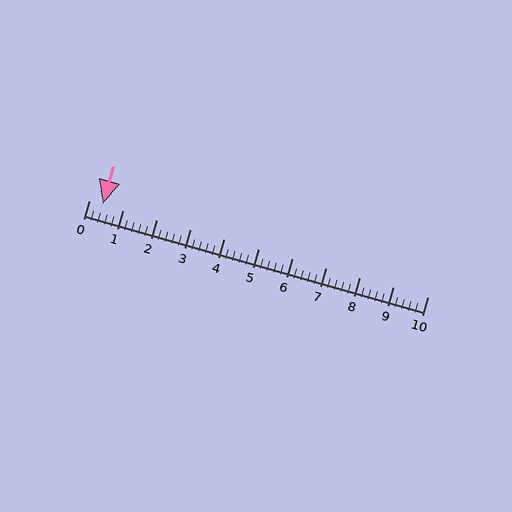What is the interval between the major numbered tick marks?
The major tick marks are spaced 1 units apart.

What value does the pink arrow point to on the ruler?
The pink arrow points to approximately 0.4.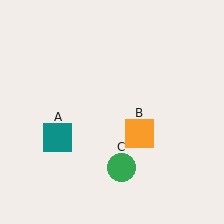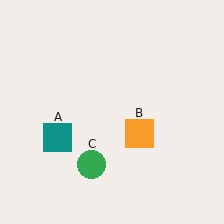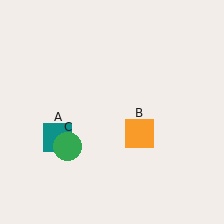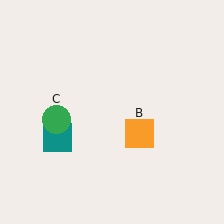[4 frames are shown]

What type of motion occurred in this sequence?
The green circle (object C) rotated clockwise around the center of the scene.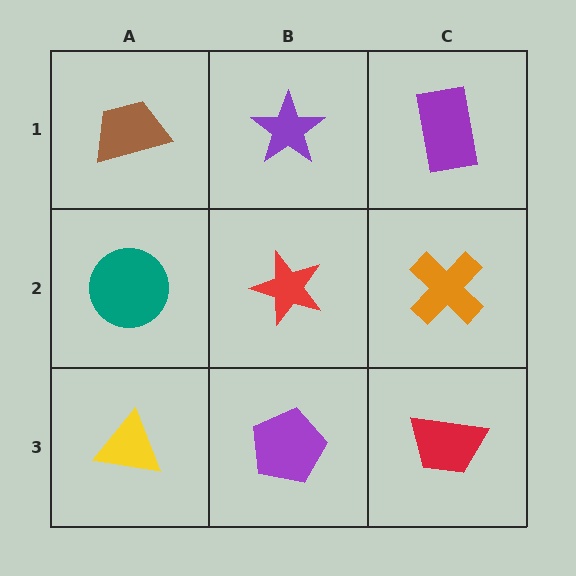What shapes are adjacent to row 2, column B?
A purple star (row 1, column B), a purple pentagon (row 3, column B), a teal circle (row 2, column A), an orange cross (row 2, column C).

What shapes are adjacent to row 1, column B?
A red star (row 2, column B), a brown trapezoid (row 1, column A), a purple rectangle (row 1, column C).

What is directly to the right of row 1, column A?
A purple star.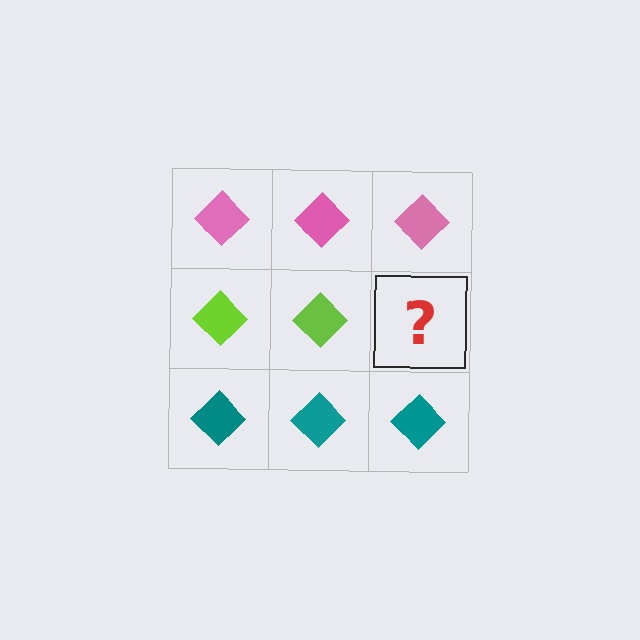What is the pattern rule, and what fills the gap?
The rule is that each row has a consistent color. The gap should be filled with a lime diamond.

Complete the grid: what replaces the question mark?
The question mark should be replaced with a lime diamond.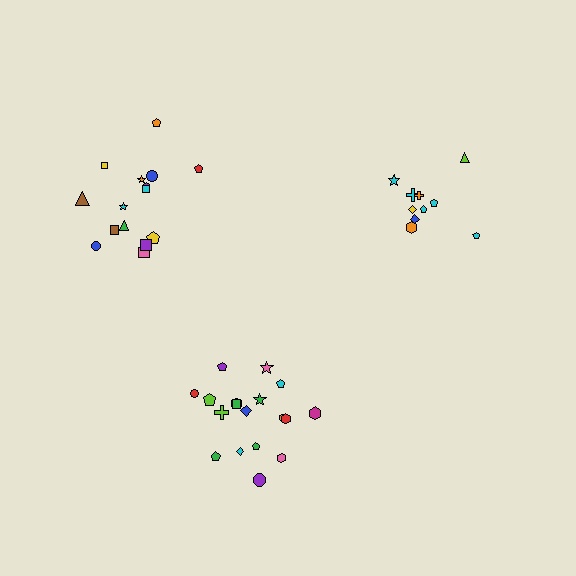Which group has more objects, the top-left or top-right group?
The top-left group.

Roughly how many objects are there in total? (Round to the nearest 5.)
Roughly 45 objects in total.